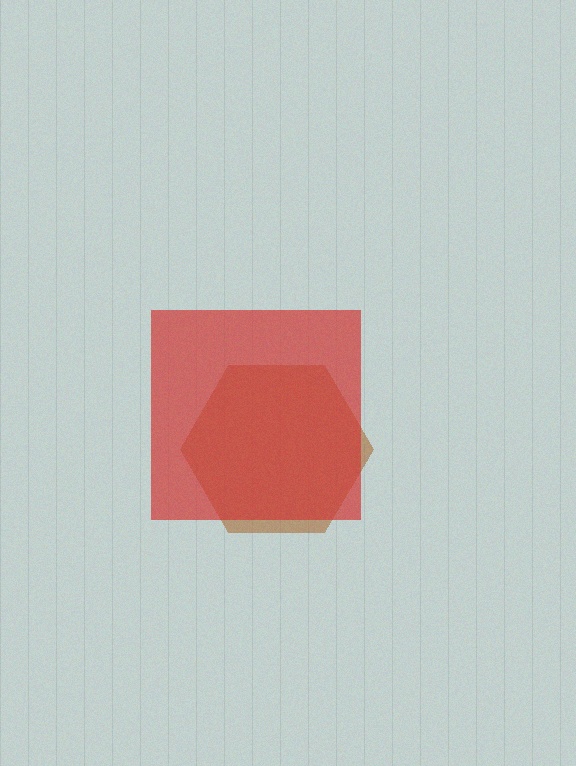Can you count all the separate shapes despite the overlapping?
Yes, there are 2 separate shapes.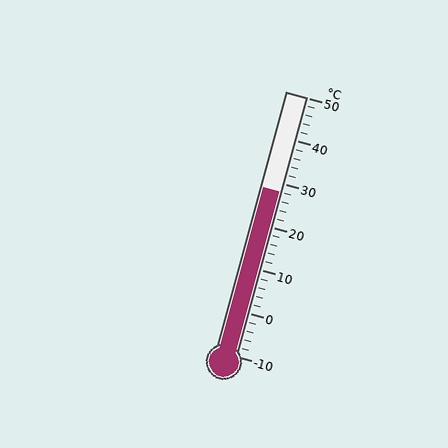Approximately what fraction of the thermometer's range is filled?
The thermometer is filled to approximately 65% of its range.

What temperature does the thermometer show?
The thermometer shows approximately 28°C.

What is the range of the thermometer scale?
The thermometer scale ranges from -10°C to 50°C.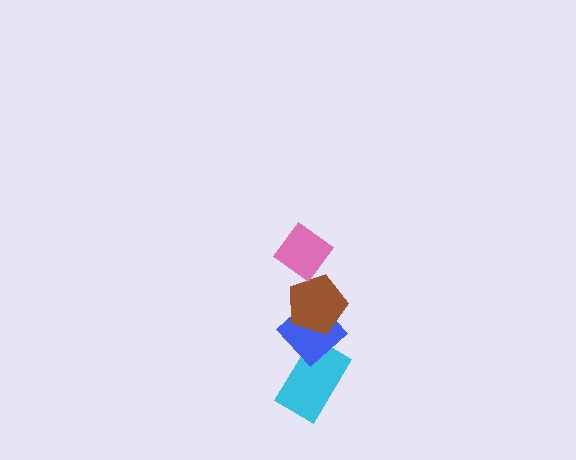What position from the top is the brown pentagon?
The brown pentagon is 2nd from the top.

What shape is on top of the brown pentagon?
The pink diamond is on top of the brown pentagon.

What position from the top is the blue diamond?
The blue diamond is 3rd from the top.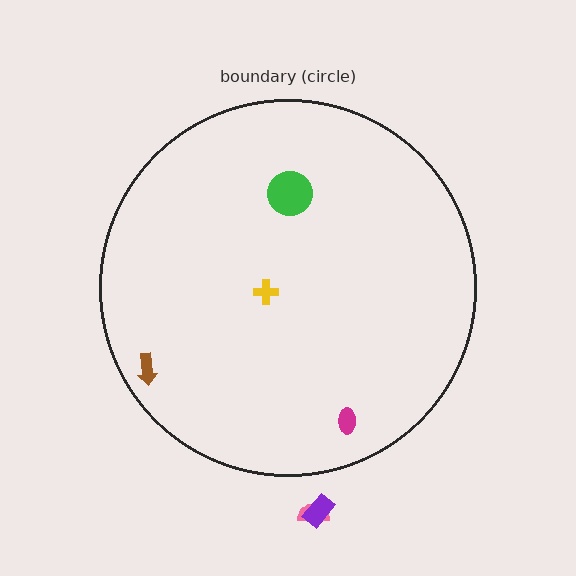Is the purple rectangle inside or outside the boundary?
Outside.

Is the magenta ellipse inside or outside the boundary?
Inside.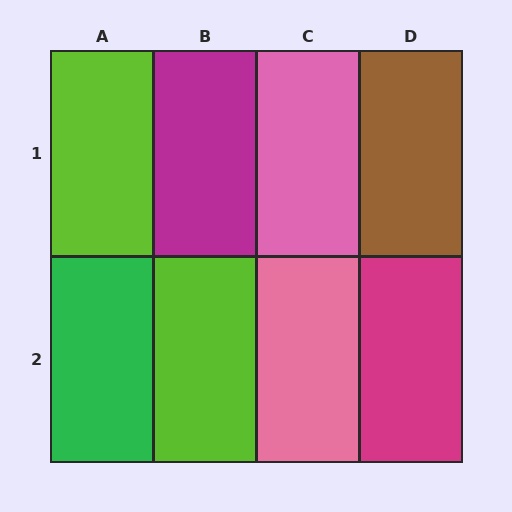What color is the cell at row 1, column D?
Brown.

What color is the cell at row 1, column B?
Magenta.